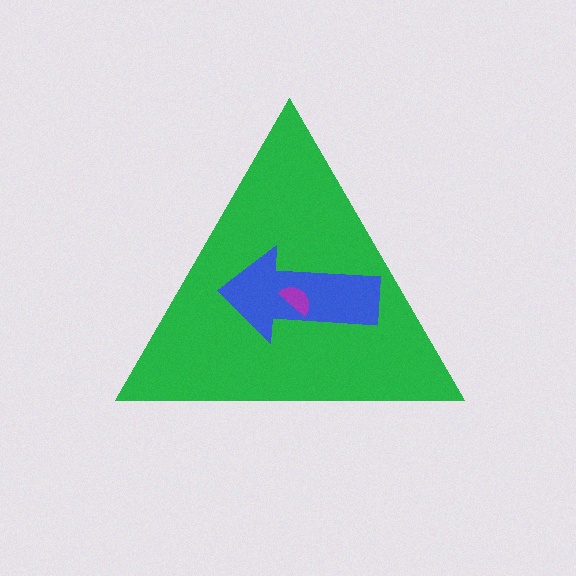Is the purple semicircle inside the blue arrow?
Yes.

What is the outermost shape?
The green triangle.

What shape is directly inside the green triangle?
The blue arrow.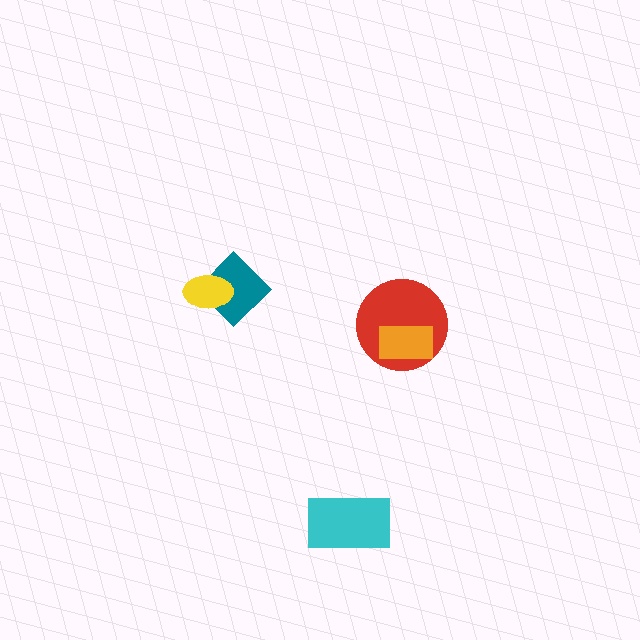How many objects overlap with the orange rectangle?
1 object overlaps with the orange rectangle.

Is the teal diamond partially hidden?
Yes, it is partially covered by another shape.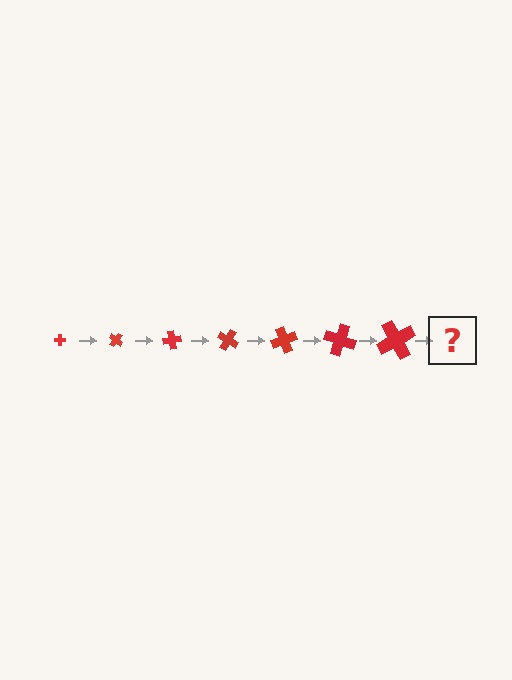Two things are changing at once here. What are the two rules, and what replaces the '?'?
The two rules are that the cross grows larger each step and it rotates 40 degrees each step. The '?' should be a cross, larger than the previous one and rotated 280 degrees from the start.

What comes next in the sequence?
The next element should be a cross, larger than the previous one and rotated 280 degrees from the start.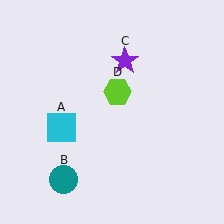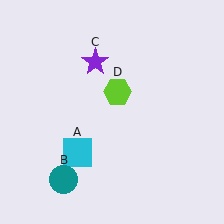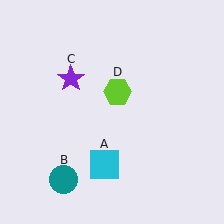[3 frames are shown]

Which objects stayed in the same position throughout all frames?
Teal circle (object B) and lime hexagon (object D) remained stationary.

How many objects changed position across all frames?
2 objects changed position: cyan square (object A), purple star (object C).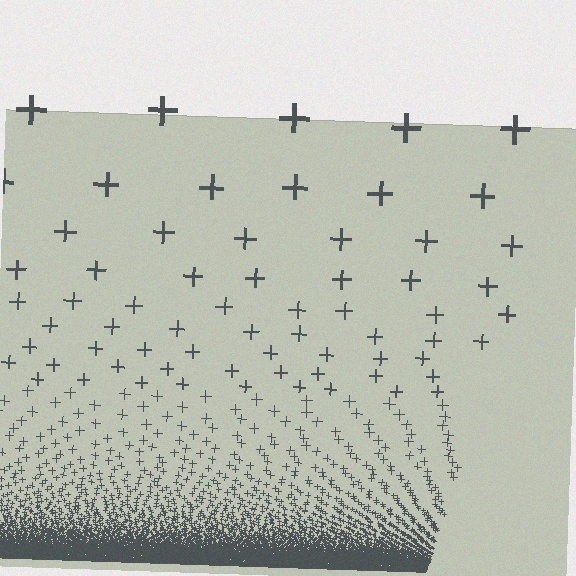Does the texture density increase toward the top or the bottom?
Density increases toward the bottom.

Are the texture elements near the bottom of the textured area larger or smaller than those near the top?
Smaller. The gradient is inverted — elements near the bottom are smaller and denser.